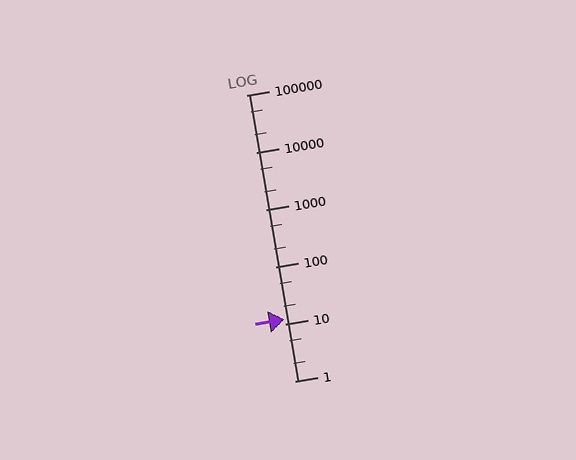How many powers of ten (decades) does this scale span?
The scale spans 5 decades, from 1 to 100000.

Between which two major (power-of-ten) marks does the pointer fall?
The pointer is between 10 and 100.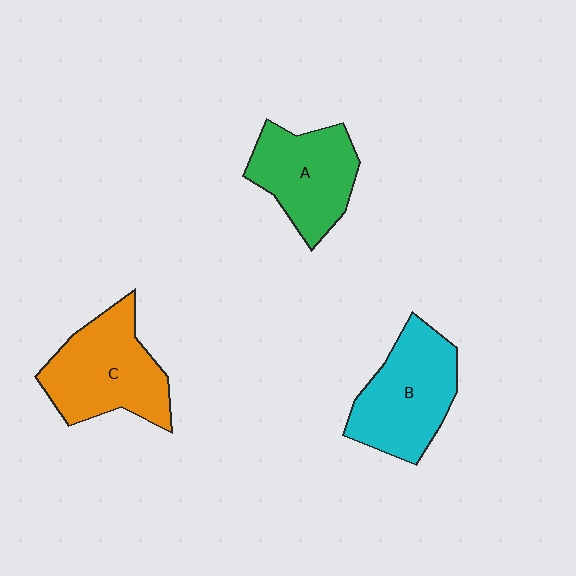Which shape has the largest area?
Shape C (orange).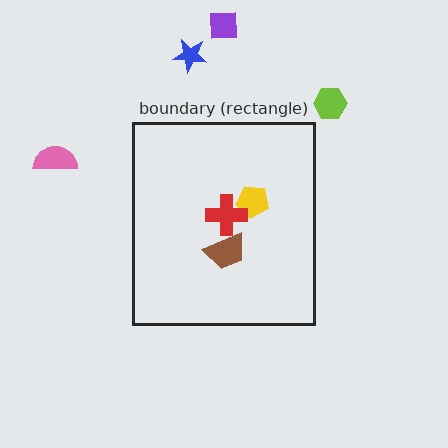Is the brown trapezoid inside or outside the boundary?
Inside.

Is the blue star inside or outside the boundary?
Outside.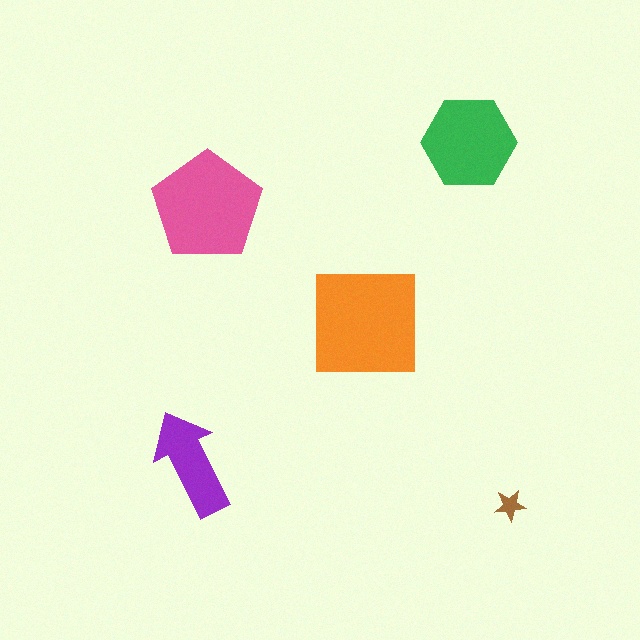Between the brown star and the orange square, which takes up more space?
The orange square.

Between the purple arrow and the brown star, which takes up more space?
The purple arrow.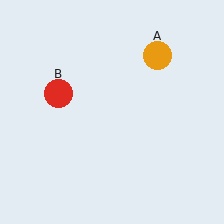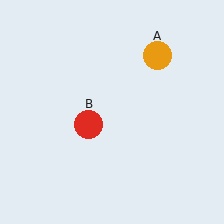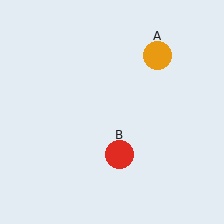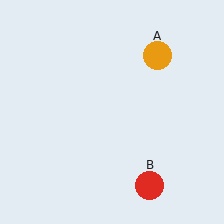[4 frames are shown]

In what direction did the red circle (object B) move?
The red circle (object B) moved down and to the right.